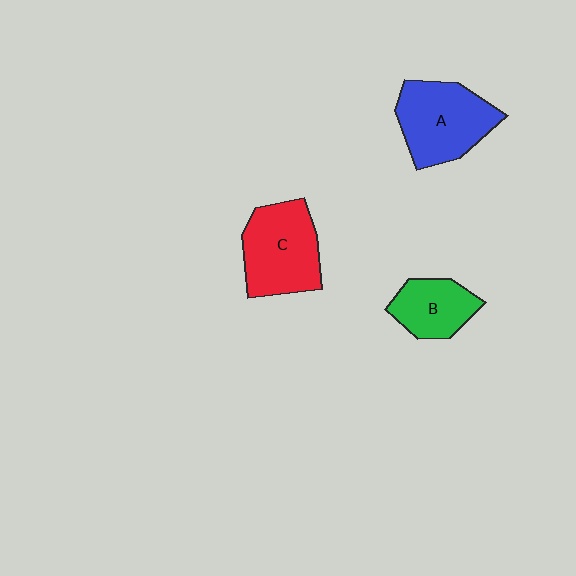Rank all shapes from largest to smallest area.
From largest to smallest: A (blue), C (red), B (green).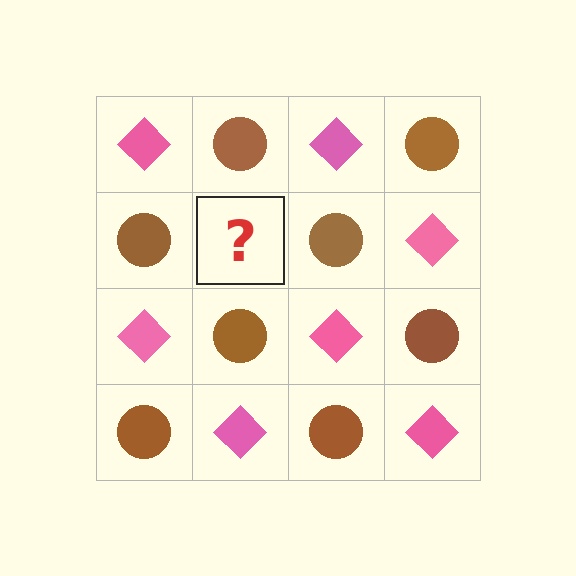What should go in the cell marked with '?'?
The missing cell should contain a pink diamond.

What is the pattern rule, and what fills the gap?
The rule is that it alternates pink diamond and brown circle in a checkerboard pattern. The gap should be filled with a pink diamond.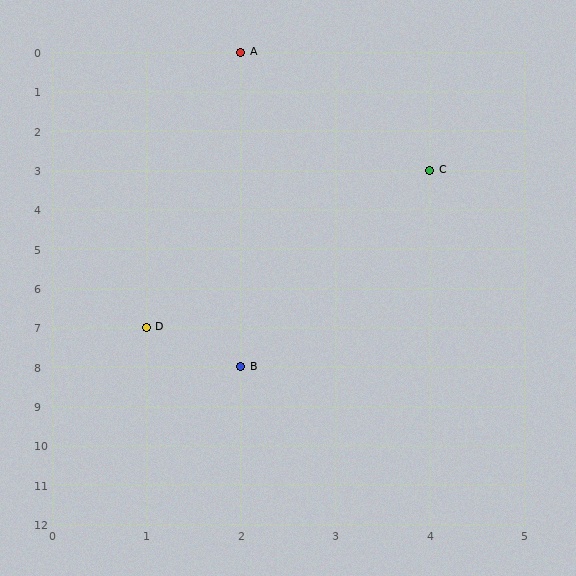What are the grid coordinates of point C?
Point C is at grid coordinates (4, 3).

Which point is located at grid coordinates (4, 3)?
Point C is at (4, 3).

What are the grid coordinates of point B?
Point B is at grid coordinates (2, 8).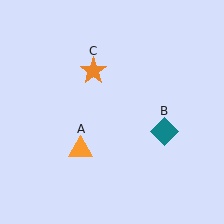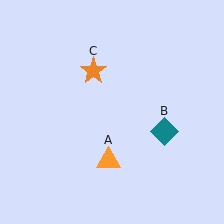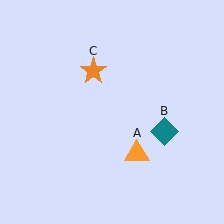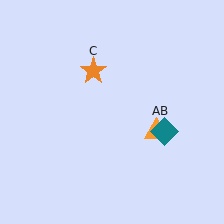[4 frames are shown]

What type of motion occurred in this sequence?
The orange triangle (object A) rotated counterclockwise around the center of the scene.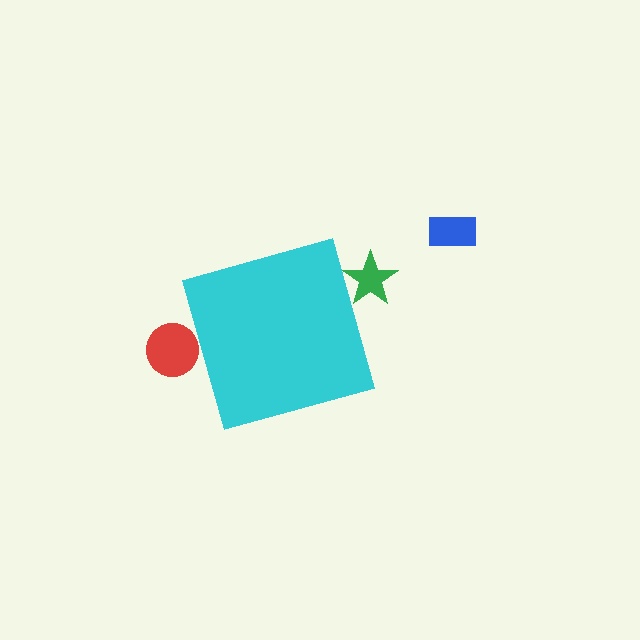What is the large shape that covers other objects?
A cyan diamond.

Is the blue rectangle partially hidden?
No, the blue rectangle is fully visible.